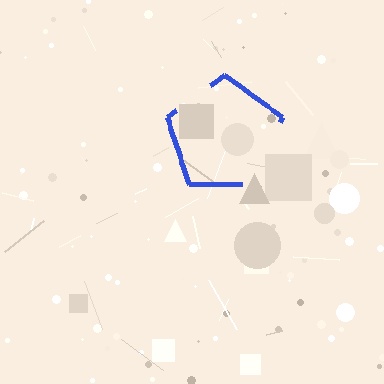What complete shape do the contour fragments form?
The contour fragments form a pentagon.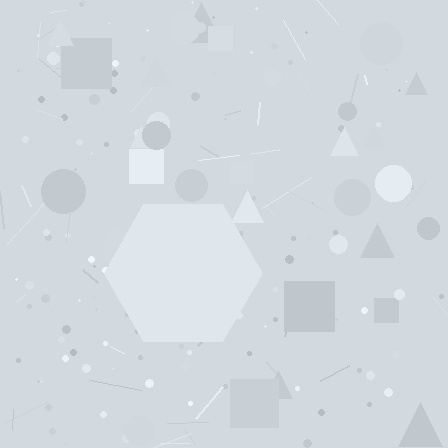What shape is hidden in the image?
A hexagon is hidden in the image.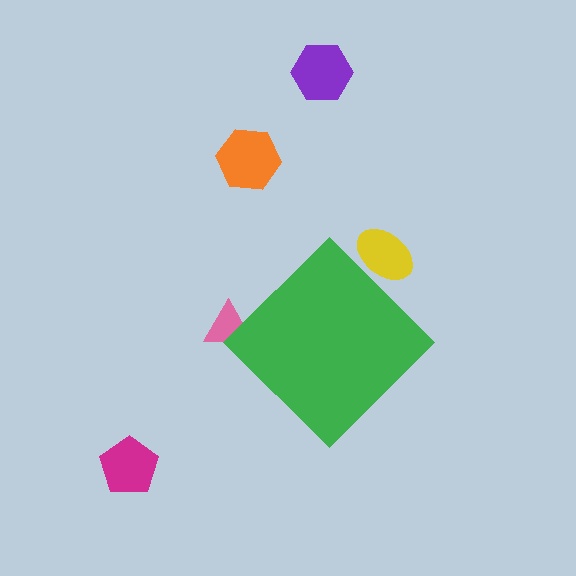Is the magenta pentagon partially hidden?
No, the magenta pentagon is fully visible.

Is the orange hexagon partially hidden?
No, the orange hexagon is fully visible.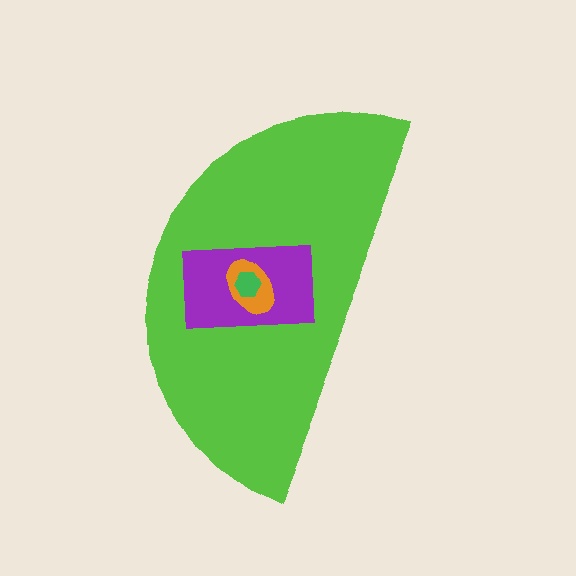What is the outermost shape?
The lime semicircle.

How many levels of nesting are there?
4.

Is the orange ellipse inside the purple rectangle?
Yes.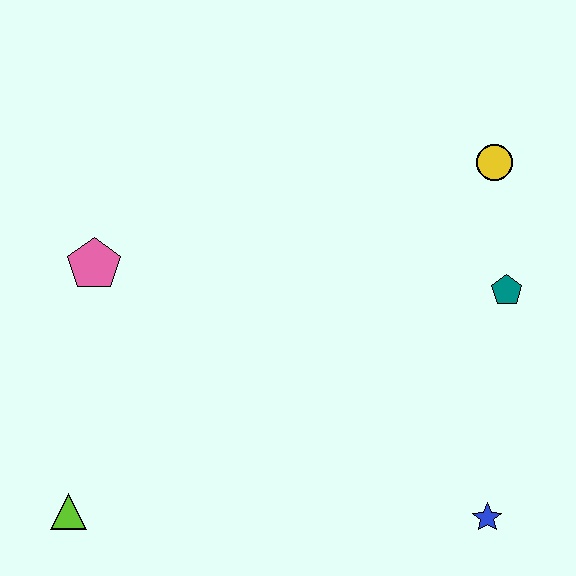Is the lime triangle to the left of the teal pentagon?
Yes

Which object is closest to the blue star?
The teal pentagon is closest to the blue star.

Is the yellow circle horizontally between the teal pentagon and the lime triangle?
Yes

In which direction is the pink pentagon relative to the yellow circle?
The pink pentagon is to the left of the yellow circle.